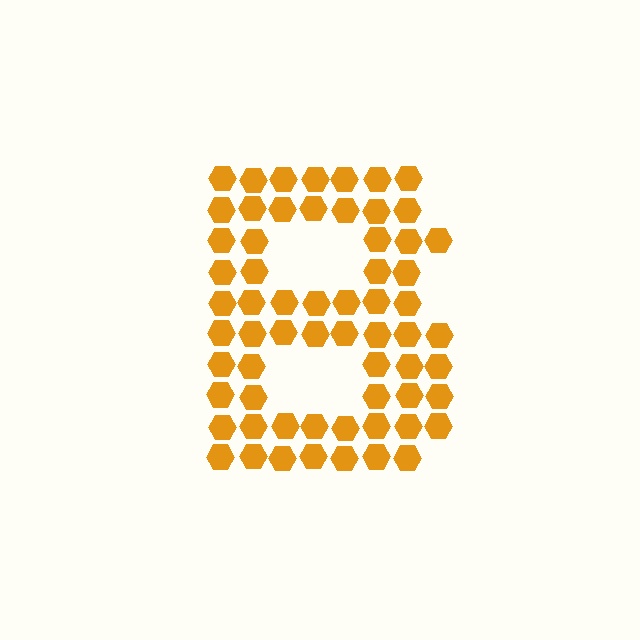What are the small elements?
The small elements are hexagons.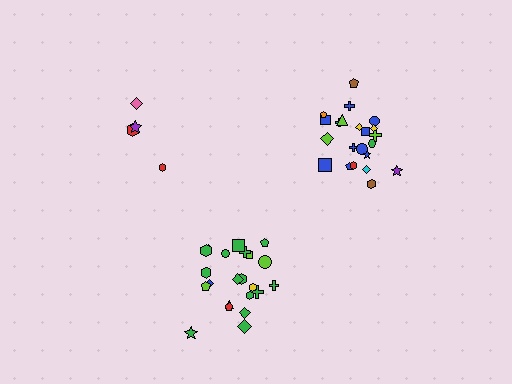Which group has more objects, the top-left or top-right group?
The top-right group.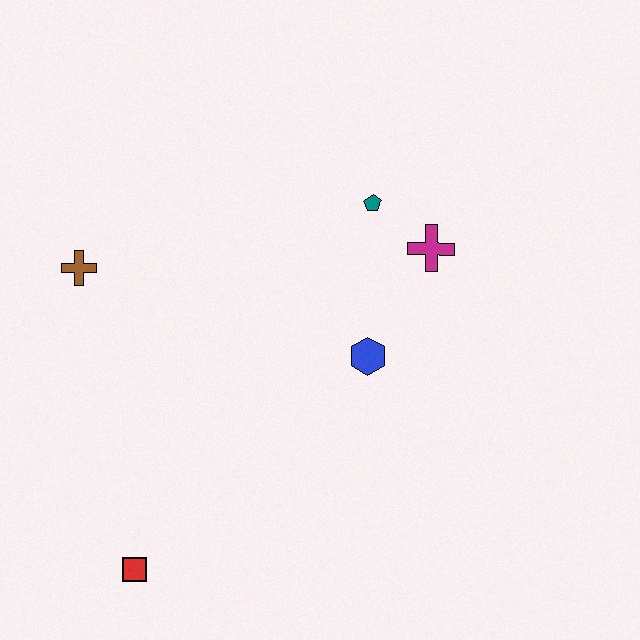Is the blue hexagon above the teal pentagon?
No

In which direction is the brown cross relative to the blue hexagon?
The brown cross is to the left of the blue hexagon.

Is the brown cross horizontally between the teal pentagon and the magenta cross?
No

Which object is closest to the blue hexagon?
The magenta cross is closest to the blue hexagon.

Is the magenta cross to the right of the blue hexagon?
Yes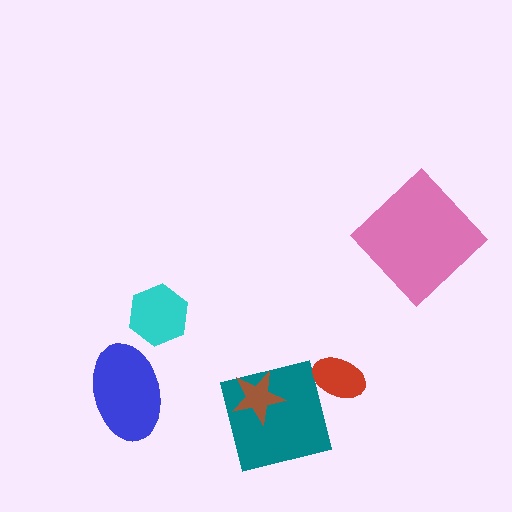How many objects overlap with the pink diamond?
0 objects overlap with the pink diamond.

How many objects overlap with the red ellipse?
0 objects overlap with the red ellipse.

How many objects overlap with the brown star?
1 object overlaps with the brown star.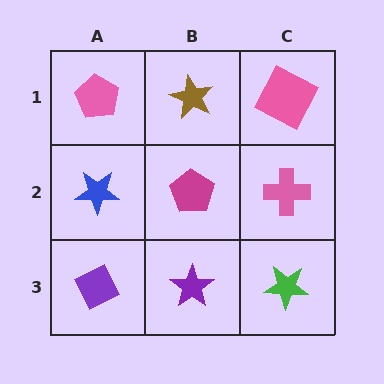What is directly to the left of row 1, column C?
A brown star.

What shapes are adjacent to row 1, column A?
A blue star (row 2, column A), a brown star (row 1, column B).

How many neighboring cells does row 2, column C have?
3.